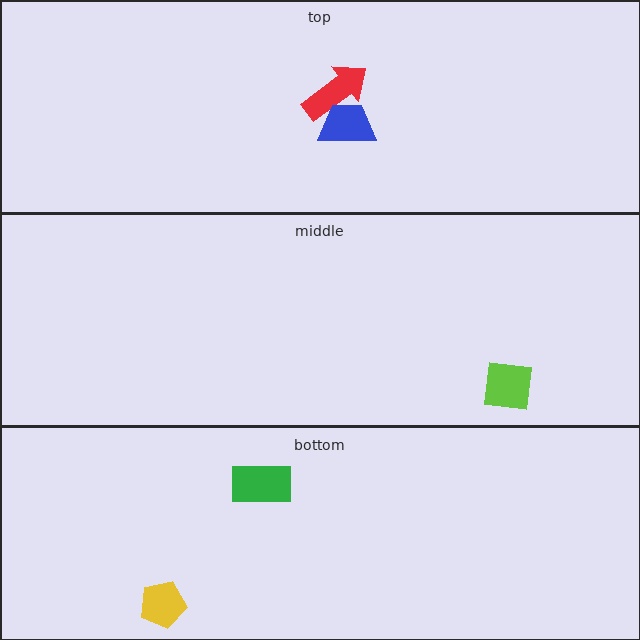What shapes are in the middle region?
The lime square.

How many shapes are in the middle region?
1.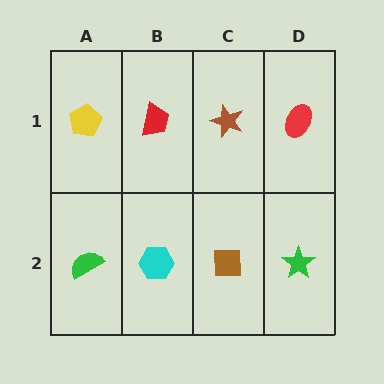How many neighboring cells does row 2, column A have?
2.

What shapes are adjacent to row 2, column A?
A yellow pentagon (row 1, column A), a cyan hexagon (row 2, column B).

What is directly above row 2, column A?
A yellow pentagon.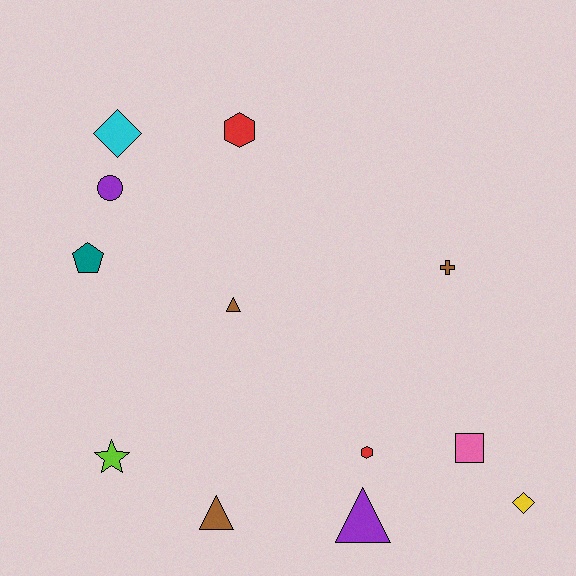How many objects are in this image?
There are 12 objects.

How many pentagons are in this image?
There is 1 pentagon.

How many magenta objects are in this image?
There are no magenta objects.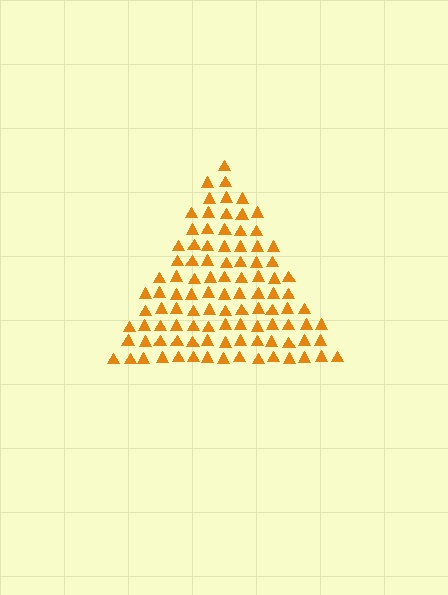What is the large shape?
The large shape is a triangle.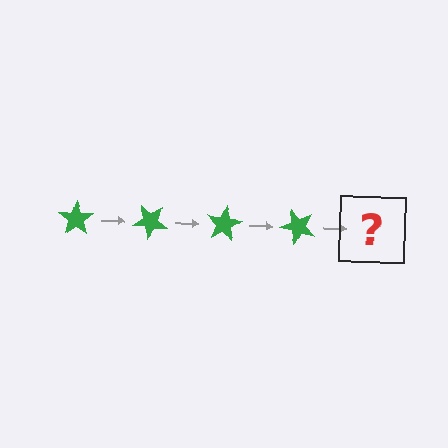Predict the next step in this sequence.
The next step is a green star rotated 160 degrees.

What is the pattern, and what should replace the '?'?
The pattern is that the star rotates 40 degrees each step. The '?' should be a green star rotated 160 degrees.